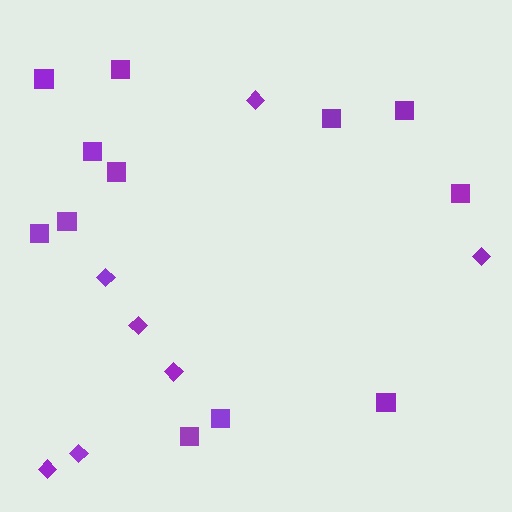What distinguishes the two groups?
There are 2 groups: one group of diamonds (7) and one group of squares (12).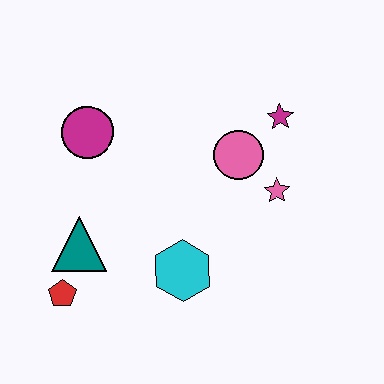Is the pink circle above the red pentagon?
Yes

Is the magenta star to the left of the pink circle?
No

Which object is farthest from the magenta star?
The red pentagon is farthest from the magenta star.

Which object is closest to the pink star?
The pink circle is closest to the pink star.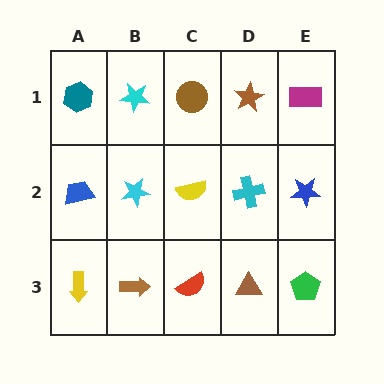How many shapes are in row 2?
5 shapes.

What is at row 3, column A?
A yellow arrow.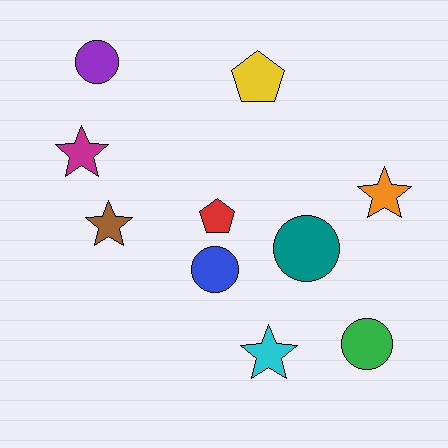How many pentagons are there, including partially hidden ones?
There are 2 pentagons.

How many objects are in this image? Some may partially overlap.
There are 10 objects.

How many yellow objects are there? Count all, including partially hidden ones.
There is 1 yellow object.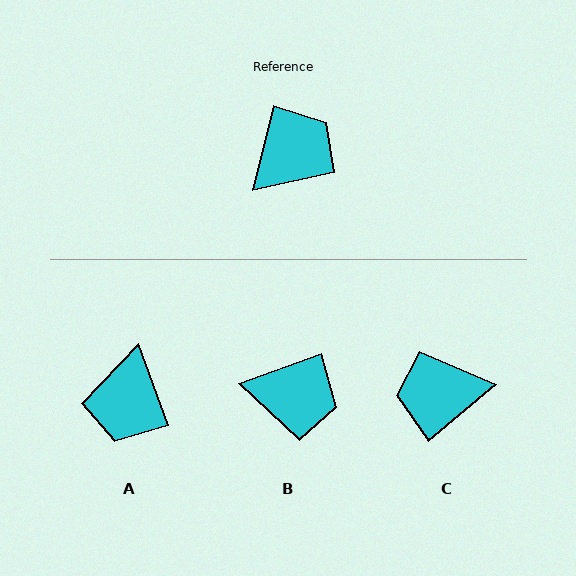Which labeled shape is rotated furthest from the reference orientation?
A, about 146 degrees away.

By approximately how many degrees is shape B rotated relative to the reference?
Approximately 57 degrees clockwise.